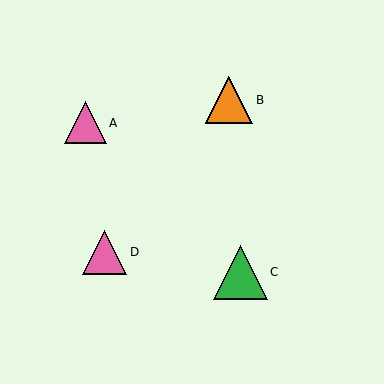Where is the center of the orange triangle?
The center of the orange triangle is at (229, 100).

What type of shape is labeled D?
Shape D is a pink triangle.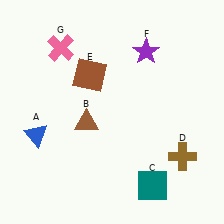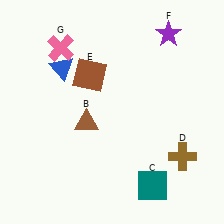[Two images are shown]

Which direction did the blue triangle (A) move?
The blue triangle (A) moved up.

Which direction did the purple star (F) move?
The purple star (F) moved right.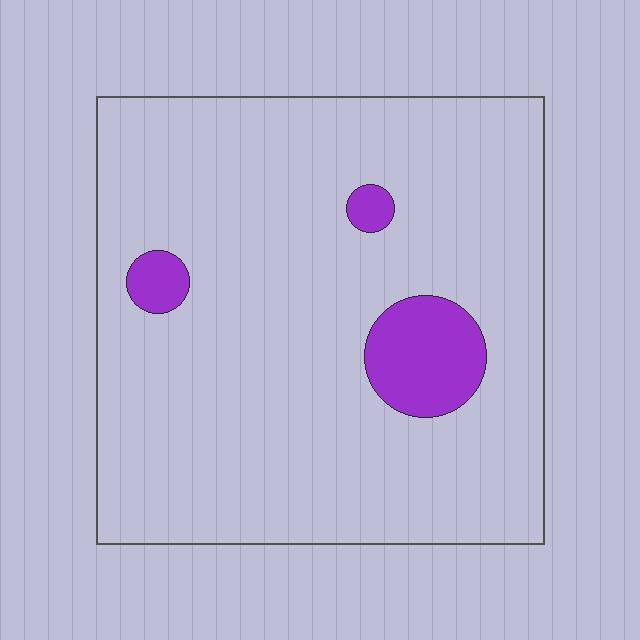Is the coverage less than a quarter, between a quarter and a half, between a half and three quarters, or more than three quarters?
Less than a quarter.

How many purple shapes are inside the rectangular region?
3.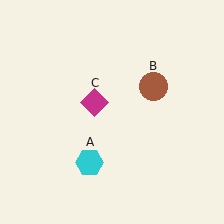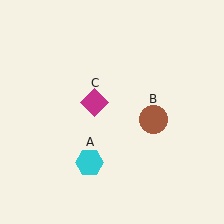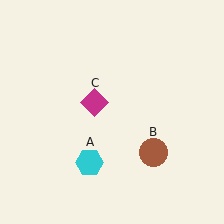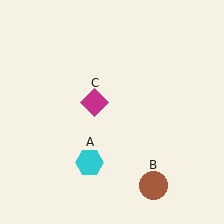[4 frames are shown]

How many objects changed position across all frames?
1 object changed position: brown circle (object B).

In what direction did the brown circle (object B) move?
The brown circle (object B) moved down.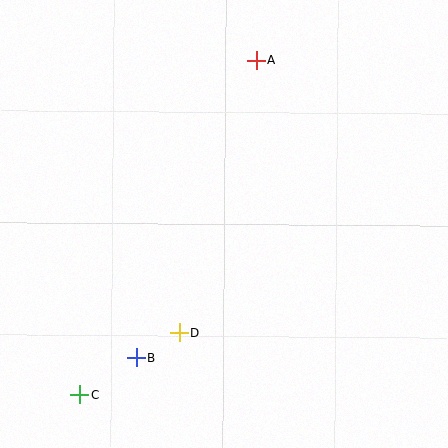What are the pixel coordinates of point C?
Point C is at (79, 395).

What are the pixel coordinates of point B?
Point B is at (136, 358).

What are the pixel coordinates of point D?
Point D is at (180, 332).